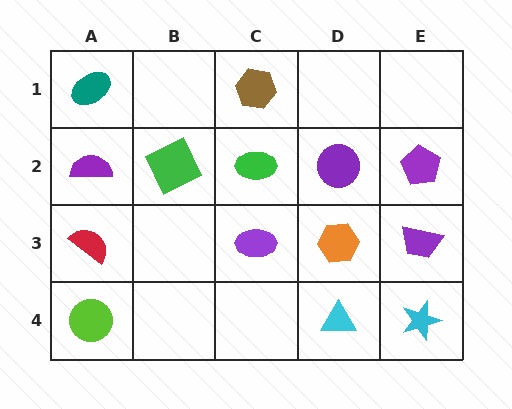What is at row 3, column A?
A red semicircle.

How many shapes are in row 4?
3 shapes.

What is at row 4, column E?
A cyan star.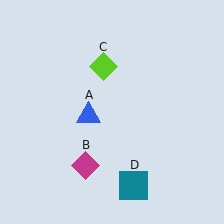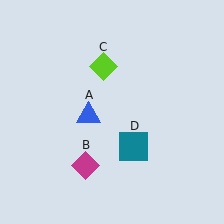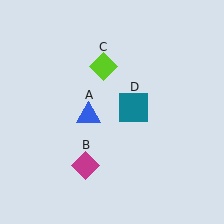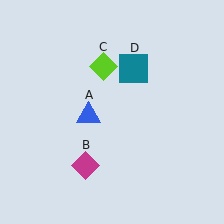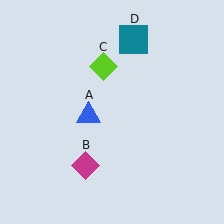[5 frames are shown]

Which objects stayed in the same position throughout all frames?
Blue triangle (object A) and magenta diamond (object B) and lime diamond (object C) remained stationary.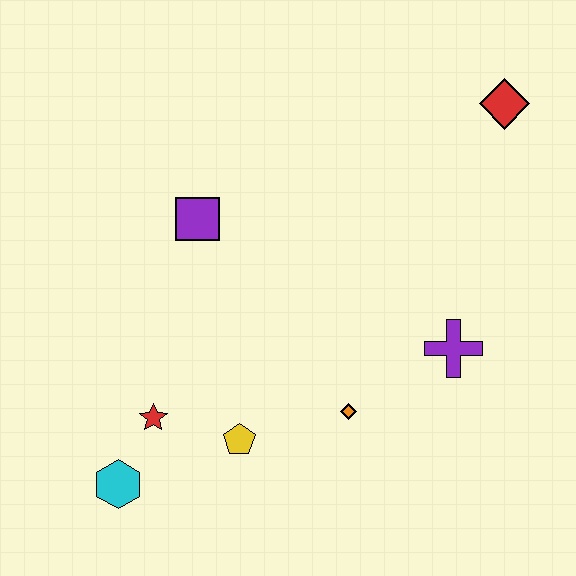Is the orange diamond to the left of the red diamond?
Yes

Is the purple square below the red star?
No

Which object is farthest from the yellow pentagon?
The red diamond is farthest from the yellow pentagon.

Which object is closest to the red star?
The cyan hexagon is closest to the red star.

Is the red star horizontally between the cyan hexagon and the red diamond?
Yes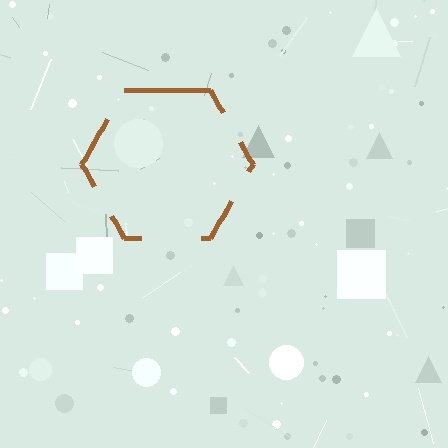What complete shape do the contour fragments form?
The contour fragments form a hexagon.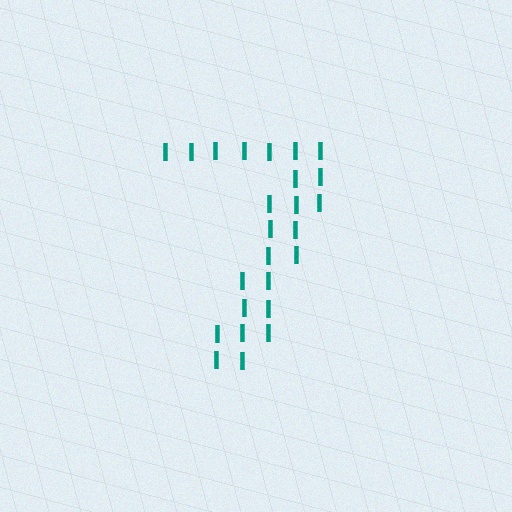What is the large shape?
The large shape is the digit 7.